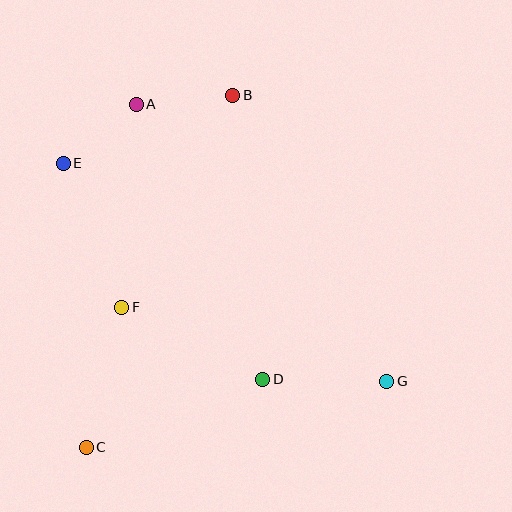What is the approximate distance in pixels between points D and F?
The distance between D and F is approximately 158 pixels.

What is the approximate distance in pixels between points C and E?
The distance between C and E is approximately 285 pixels.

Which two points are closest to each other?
Points A and E are closest to each other.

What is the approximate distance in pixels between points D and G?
The distance between D and G is approximately 124 pixels.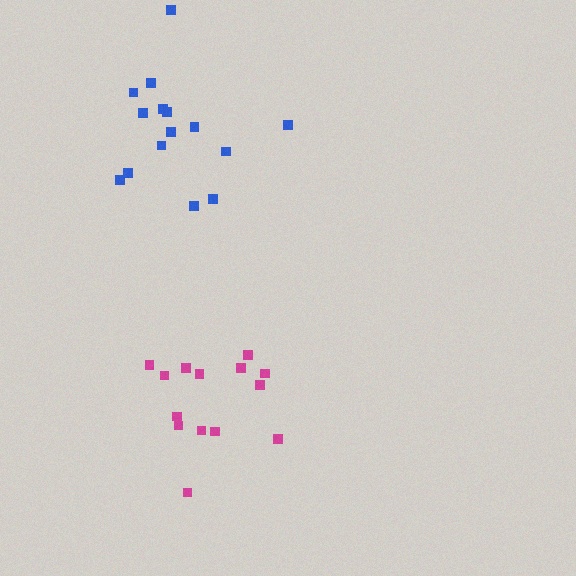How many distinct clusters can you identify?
There are 2 distinct clusters.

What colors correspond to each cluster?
The clusters are colored: blue, magenta.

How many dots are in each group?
Group 1: 15 dots, Group 2: 14 dots (29 total).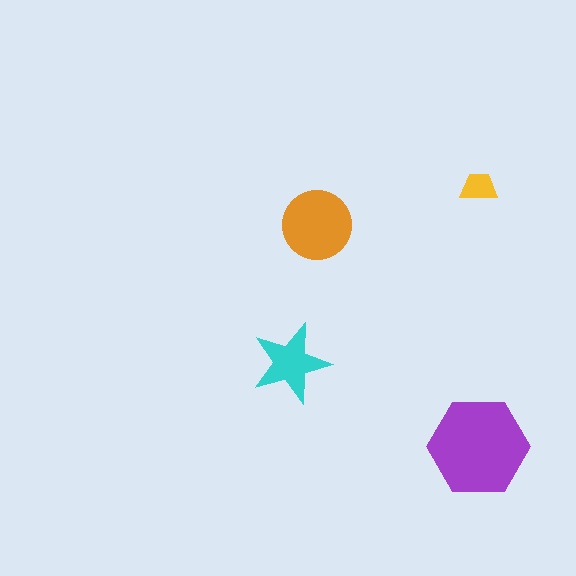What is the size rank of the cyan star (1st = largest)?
3rd.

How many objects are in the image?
There are 4 objects in the image.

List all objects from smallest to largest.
The yellow trapezoid, the cyan star, the orange circle, the purple hexagon.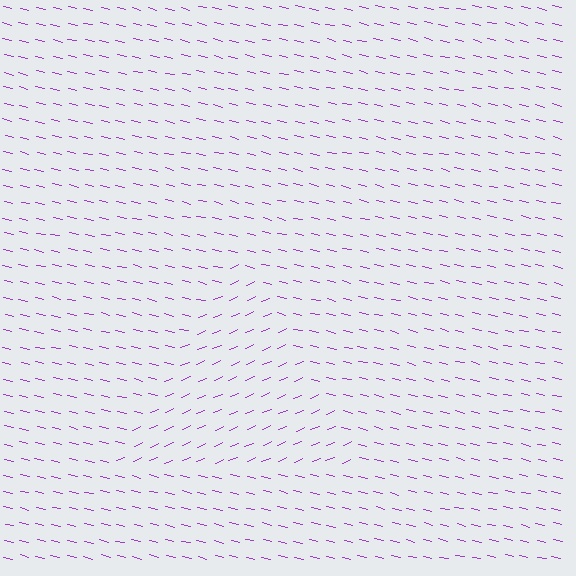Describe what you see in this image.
The image is filled with small purple line segments. A triangle region in the image has lines oriented differently from the surrounding lines, creating a visible texture boundary.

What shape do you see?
I see a triangle.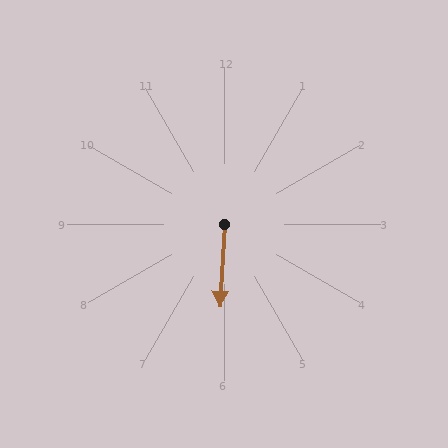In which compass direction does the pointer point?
South.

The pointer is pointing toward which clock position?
Roughly 6 o'clock.